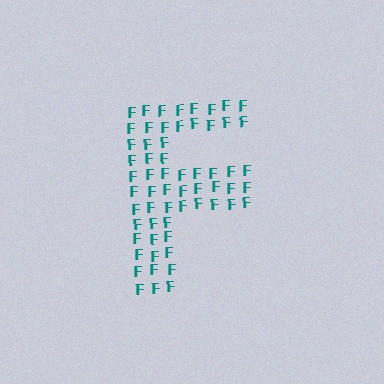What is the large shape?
The large shape is the letter F.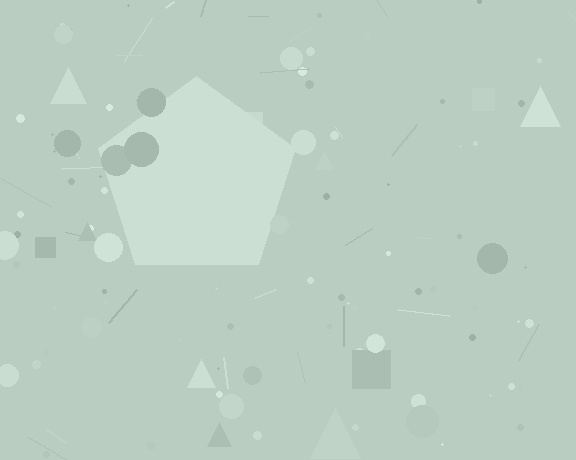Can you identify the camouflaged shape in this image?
The camouflaged shape is a pentagon.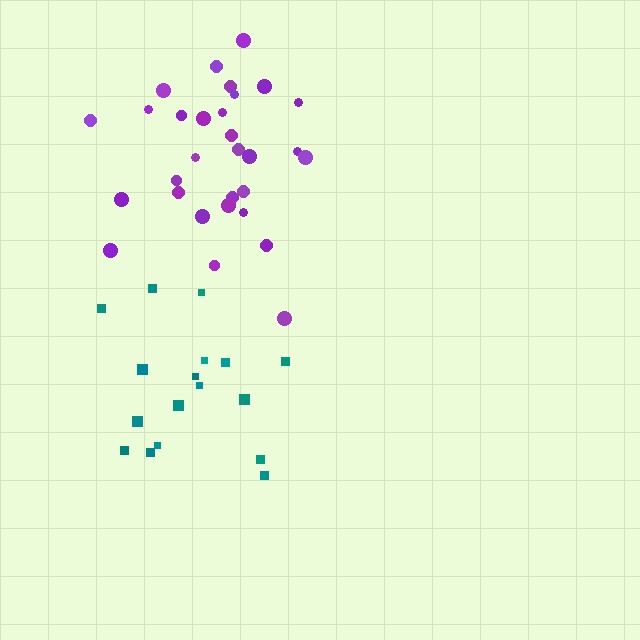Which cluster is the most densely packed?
Purple.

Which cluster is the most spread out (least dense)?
Teal.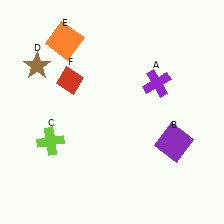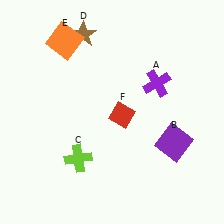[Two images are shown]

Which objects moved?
The objects that moved are: the lime cross (C), the brown star (D), the red diamond (F).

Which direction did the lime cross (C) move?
The lime cross (C) moved right.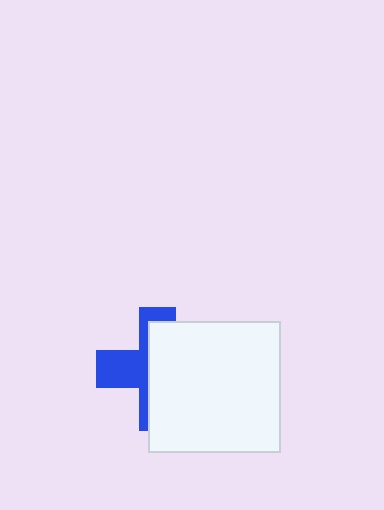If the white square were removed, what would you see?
You would see the complete blue cross.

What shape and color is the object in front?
The object in front is a white square.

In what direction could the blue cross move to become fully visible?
The blue cross could move left. That would shift it out from behind the white square entirely.